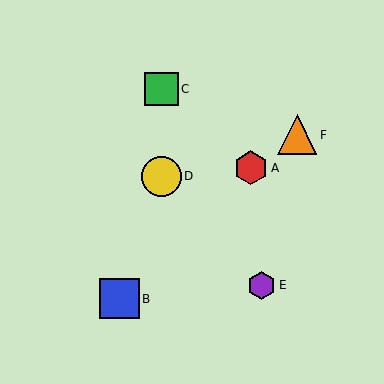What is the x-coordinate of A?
Object A is at x≈251.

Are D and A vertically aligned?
No, D is at x≈162 and A is at x≈251.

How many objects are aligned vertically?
2 objects (C, D) are aligned vertically.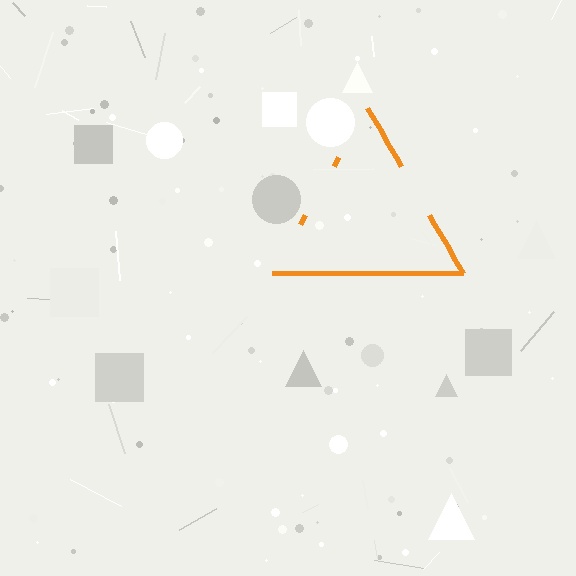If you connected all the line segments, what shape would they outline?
They would outline a triangle.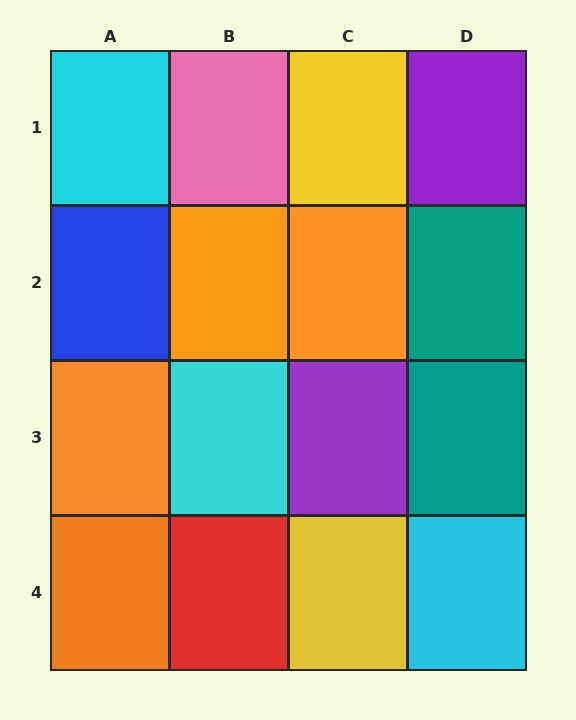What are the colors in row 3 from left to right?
Orange, cyan, purple, teal.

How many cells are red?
1 cell is red.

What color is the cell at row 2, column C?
Orange.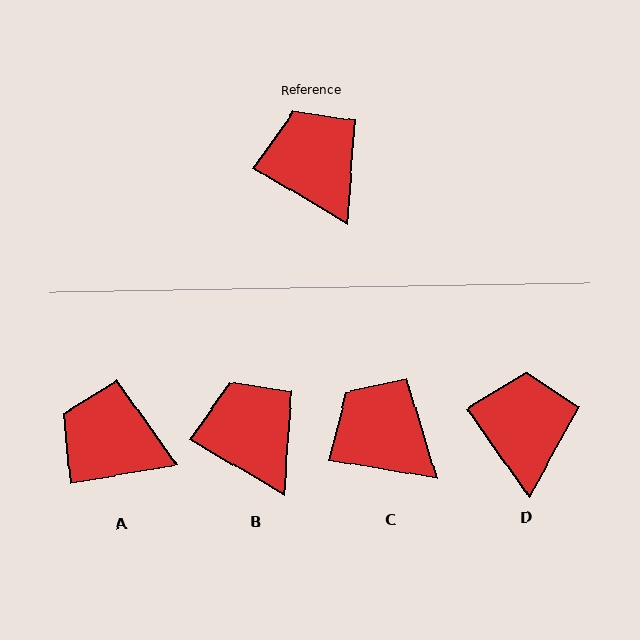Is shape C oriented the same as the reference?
No, it is off by about 21 degrees.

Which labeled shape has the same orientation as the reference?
B.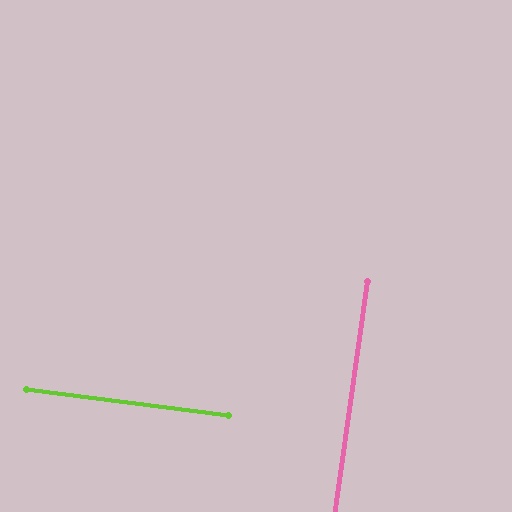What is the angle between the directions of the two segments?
Approximately 89 degrees.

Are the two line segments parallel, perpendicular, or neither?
Perpendicular — they meet at approximately 89°.